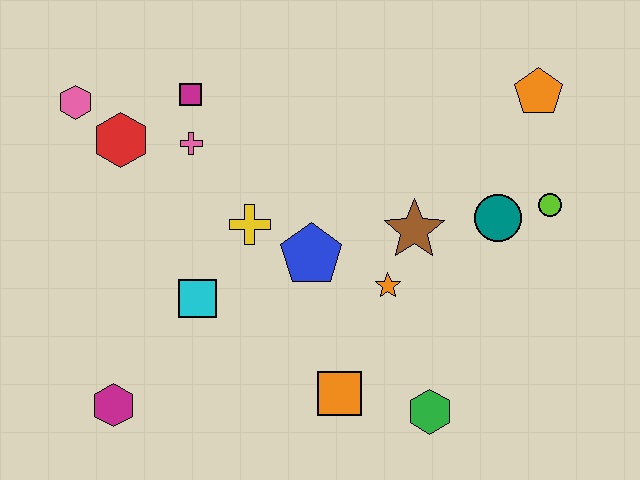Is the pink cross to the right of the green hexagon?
No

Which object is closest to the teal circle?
The lime circle is closest to the teal circle.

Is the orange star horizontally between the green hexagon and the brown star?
No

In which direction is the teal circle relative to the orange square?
The teal circle is above the orange square.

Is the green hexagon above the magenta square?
No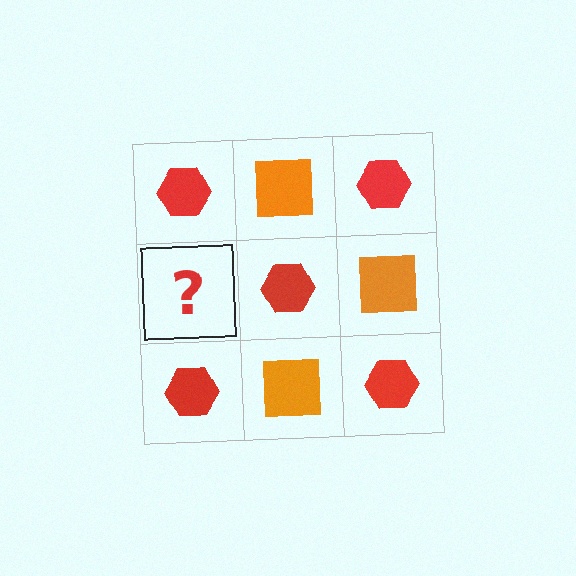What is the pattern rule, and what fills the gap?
The rule is that it alternates red hexagon and orange square in a checkerboard pattern. The gap should be filled with an orange square.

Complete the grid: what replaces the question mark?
The question mark should be replaced with an orange square.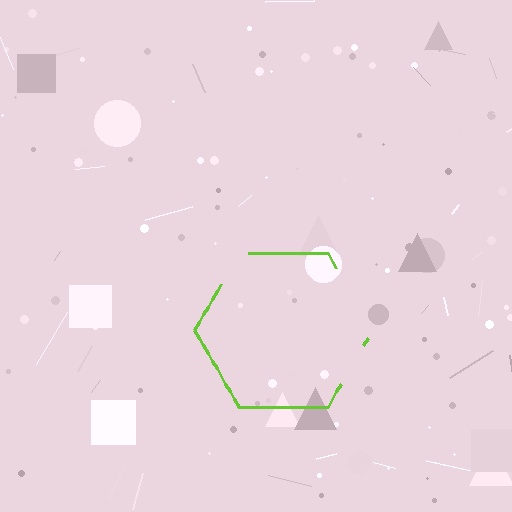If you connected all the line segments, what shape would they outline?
They would outline a hexagon.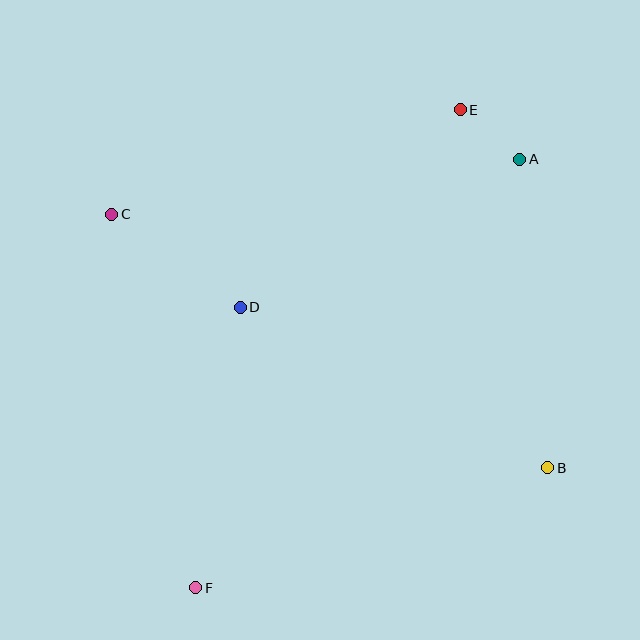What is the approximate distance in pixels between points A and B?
The distance between A and B is approximately 309 pixels.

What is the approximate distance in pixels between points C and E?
The distance between C and E is approximately 363 pixels.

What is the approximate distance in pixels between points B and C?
The distance between B and C is approximately 504 pixels.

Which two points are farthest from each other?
Points E and F are farthest from each other.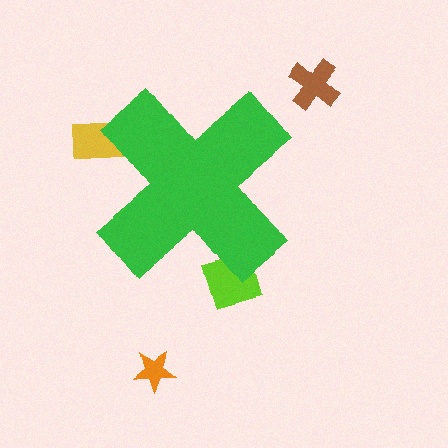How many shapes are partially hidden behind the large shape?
2 shapes are partially hidden.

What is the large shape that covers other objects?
A green cross.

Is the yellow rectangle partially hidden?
Yes, the yellow rectangle is partially hidden behind the green cross.